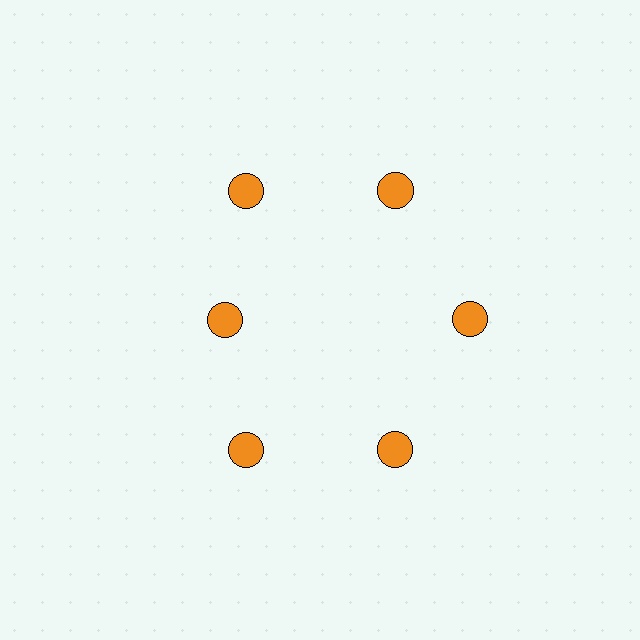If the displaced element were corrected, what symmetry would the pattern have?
It would have 6-fold rotational symmetry — the pattern would map onto itself every 60 degrees.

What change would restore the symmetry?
The symmetry would be restored by moving it outward, back onto the ring so that all 6 circles sit at equal angles and equal distance from the center.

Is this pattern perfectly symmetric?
No. The 6 orange circles are arranged in a ring, but one element near the 9 o'clock position is pulled inward toward the center, breaking the 6-fold rotational symmetry.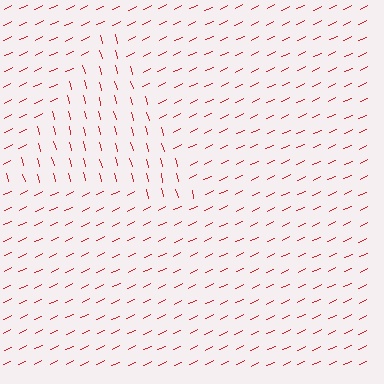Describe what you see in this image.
The image is filled with small red line segments. A triangle region in the image has lines oriented differently from the surrounding lines, creating a visible texture boundary.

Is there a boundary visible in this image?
Yes, there is a texture boundary formed by a change in line orientation.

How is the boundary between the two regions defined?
The boundary is defined purely by a change in line orientation (approximately 79 degrees difference). All lines are the same color and thickness.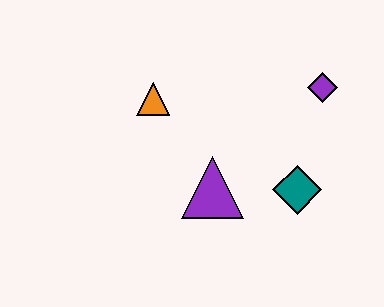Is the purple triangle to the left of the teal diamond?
Yes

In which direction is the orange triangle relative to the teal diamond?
The orange triangle is to the left of the teal diamond.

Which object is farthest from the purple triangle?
The purple diamond is farthest from the purple triangle.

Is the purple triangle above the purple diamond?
No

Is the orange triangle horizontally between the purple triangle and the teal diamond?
No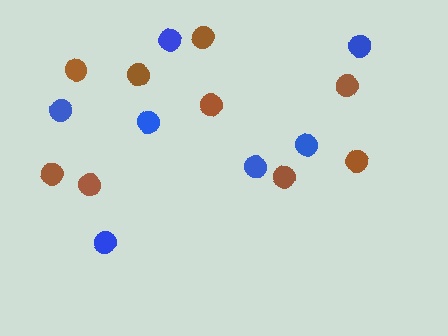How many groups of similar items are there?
There are 2 groups: one group of brown circles (9) and one group of blue circles (7).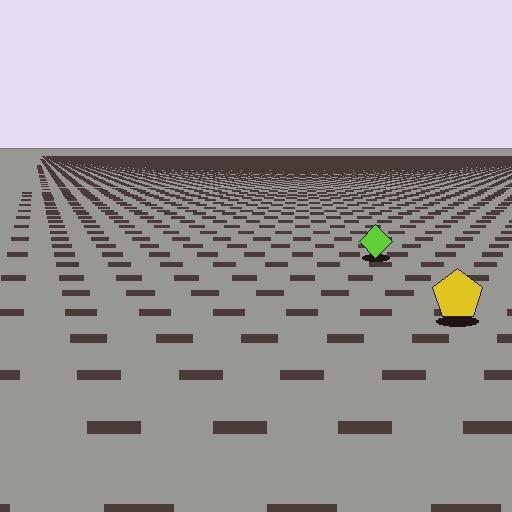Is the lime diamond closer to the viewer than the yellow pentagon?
No. The yellow pentagon is closer — you can tell from the texture gradient: the ground texture is coarser near it.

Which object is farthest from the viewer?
The lime diamond is farthest from the viewer. It appears smaller and the ground texture around it is denser.